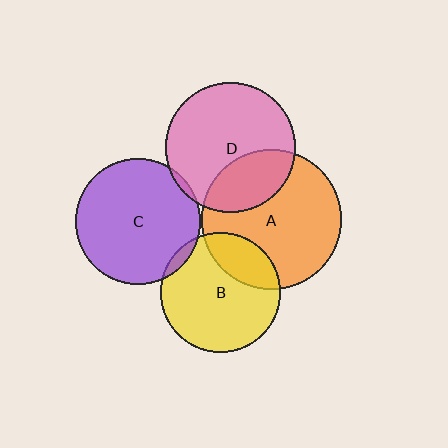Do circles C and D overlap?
Yes.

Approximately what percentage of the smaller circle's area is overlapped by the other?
Approximately 5%.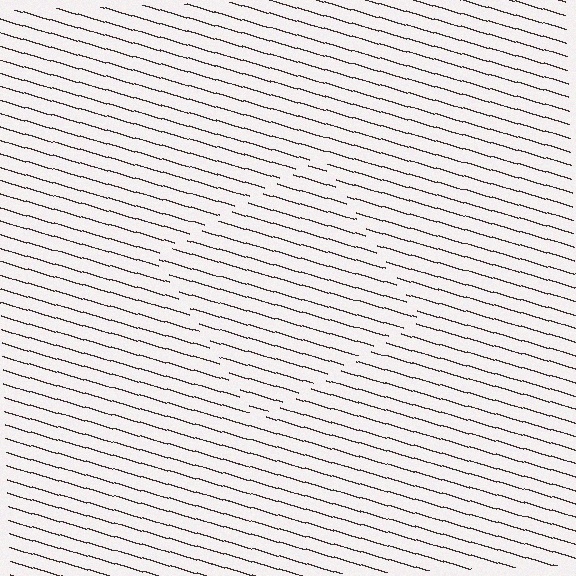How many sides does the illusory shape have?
4 sides — the line-ends trace a square.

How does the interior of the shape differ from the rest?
The interior of the shape contains the same grating, shifted by half a period — the contour is defined by the phase discontinuity where line-ends from the inner and outer gratings abut.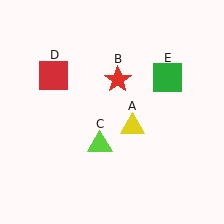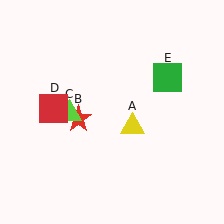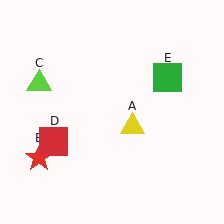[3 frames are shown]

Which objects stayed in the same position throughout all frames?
Yellow triangle (object A) and green square (object E) remained stationary.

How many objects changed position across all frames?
3 objects changed position: red star (object B), lime triangle (object C), red square (object D).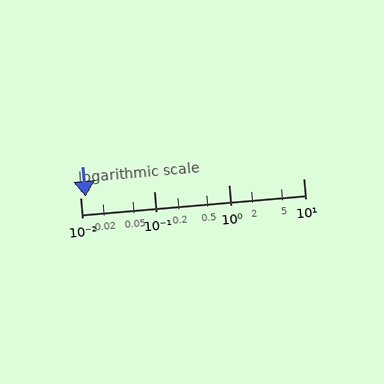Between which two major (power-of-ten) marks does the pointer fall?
The pointer is between 0.01 and 0.1.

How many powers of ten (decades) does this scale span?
The scale spans 3 decades, from 0.01 to 10.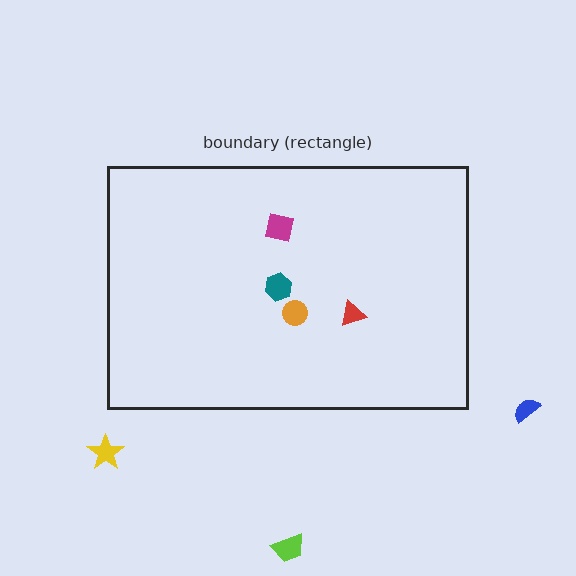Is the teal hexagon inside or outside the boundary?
Inside.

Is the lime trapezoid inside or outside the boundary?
Outside.